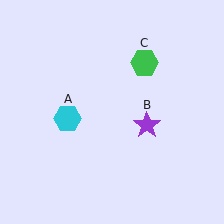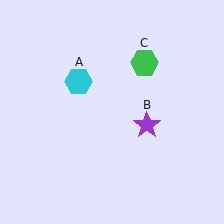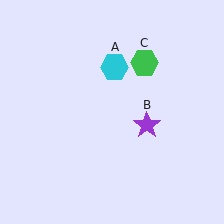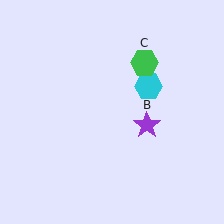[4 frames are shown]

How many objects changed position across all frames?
1 object changed position: cyan hexagon (object A).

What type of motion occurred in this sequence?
The cyan hexagon (object A) rotated clockwise around the center of the scene.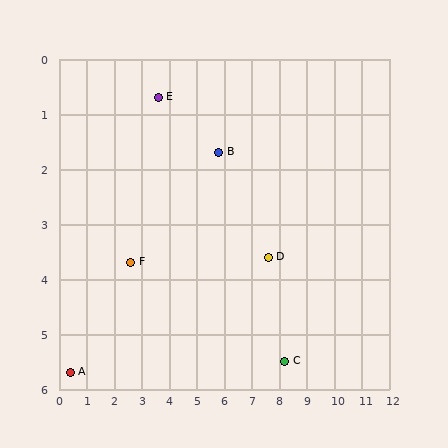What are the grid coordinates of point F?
Point F is at approximately (2.6, 3.7).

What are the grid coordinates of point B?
Point B is at approximately (5.8, 1.7).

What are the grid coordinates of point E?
Point E is at approximately (3.6, 0.7).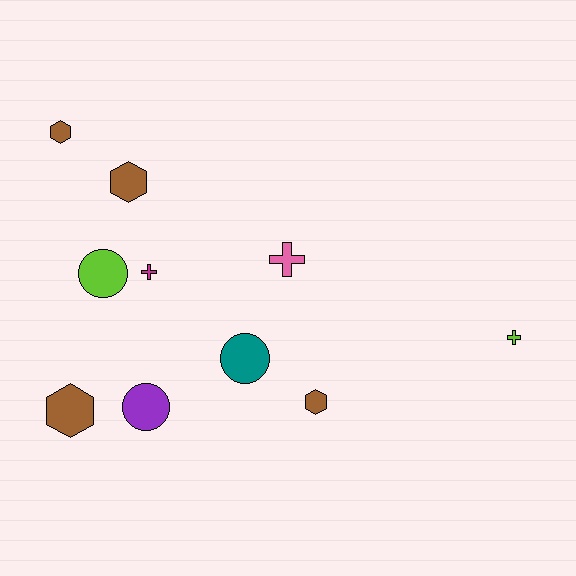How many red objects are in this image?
There are no red objects.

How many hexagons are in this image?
There are 4 hexagons.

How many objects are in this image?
There are 10 objects.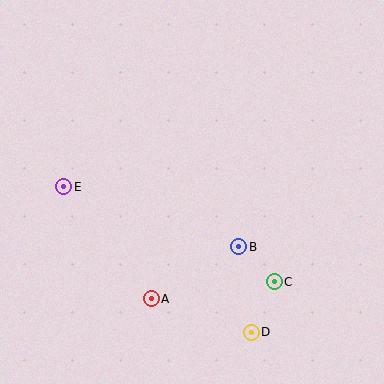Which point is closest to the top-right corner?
Point B is closest to the top-right corner.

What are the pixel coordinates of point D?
Point D is at (251, 332).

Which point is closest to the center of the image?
Point B at (239, 247) is closest to the center.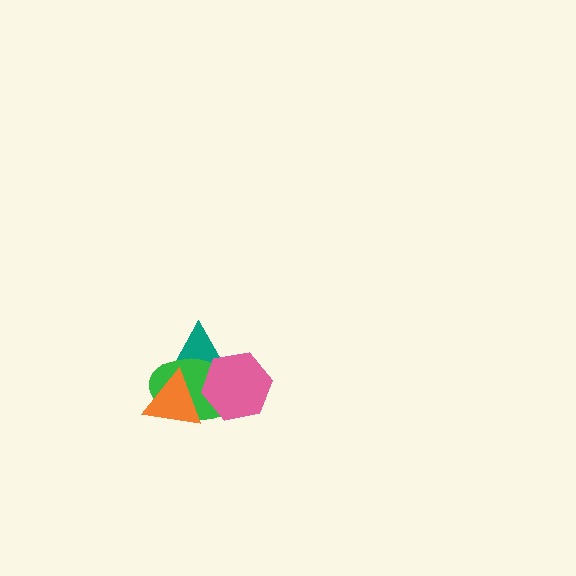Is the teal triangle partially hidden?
Yes, it is partially covered by another shape.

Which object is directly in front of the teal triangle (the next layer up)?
The green ellipse is directly in front of the teal triangle.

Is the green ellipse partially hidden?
Yes, it is partially covered by another shape.